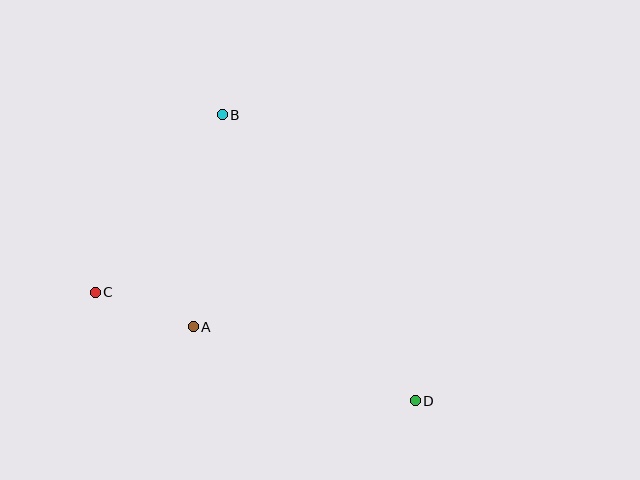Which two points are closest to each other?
Points A and C are closest to each other.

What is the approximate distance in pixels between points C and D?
The distance between C and D is approximately 338 pixels.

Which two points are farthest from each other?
Points B and D are farthest from each other.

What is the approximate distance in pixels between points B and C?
The distance between B and C is approximately 218 pixels.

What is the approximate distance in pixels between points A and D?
The distance between A and D is approximately 234 pixels.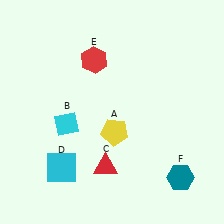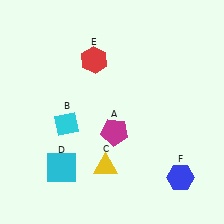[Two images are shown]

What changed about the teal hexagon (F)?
In Image 1, F is teal. In Image 2, it changed to blue.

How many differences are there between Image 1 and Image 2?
There are 3 differences between the two images.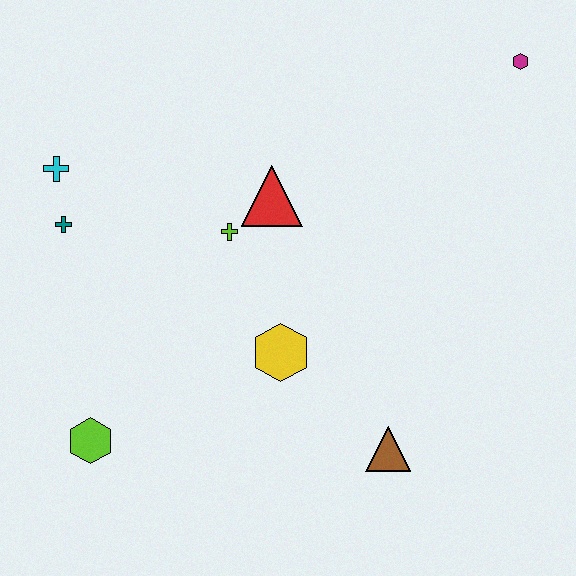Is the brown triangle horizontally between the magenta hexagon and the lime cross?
Yes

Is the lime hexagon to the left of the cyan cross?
No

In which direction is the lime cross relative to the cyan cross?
The lime cross is to the right of the cyan cross.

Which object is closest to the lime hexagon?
The yellow hexagon is closest to the lime hexagon.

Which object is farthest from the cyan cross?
The magenta hexagon is farthest from the cyan cross.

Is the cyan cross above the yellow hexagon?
Yes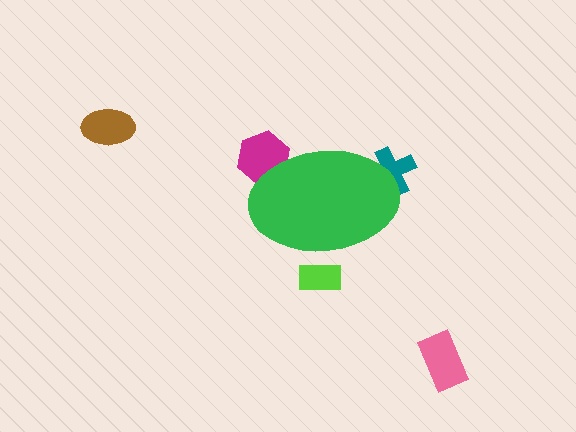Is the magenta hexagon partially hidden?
Yes, the magenta hexagon is partially hidden behind the green ellipse.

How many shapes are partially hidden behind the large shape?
3 shapes are partially hidden.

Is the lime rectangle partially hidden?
Yes, the lime rectangle is partially hidden behind the green ellipse.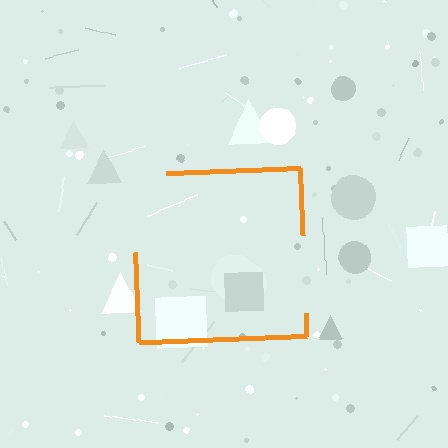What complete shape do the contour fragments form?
The contour fragments form a square.